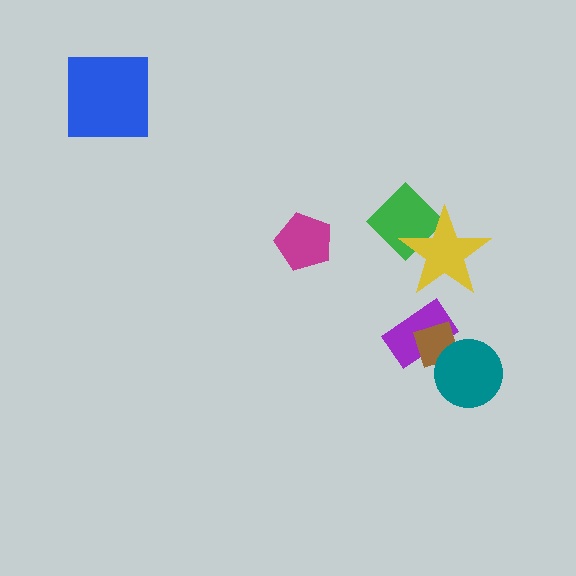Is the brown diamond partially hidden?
Yes, it is partially covered by another shape.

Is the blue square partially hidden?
No, no other shape covers it.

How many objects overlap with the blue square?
0 objects overlap with the blue square.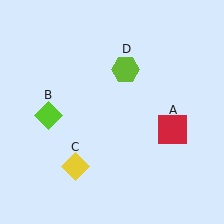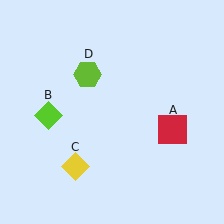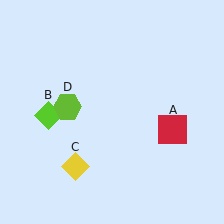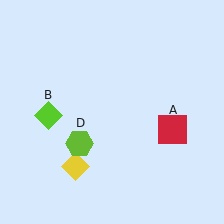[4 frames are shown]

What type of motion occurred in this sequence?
The lime hexagon (object D) rotated counterclockwise around the center of the scene.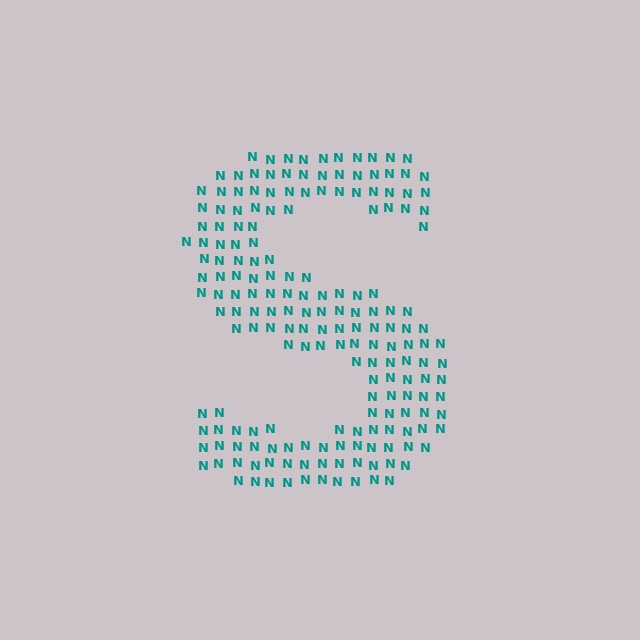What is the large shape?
The large shape is the letter S.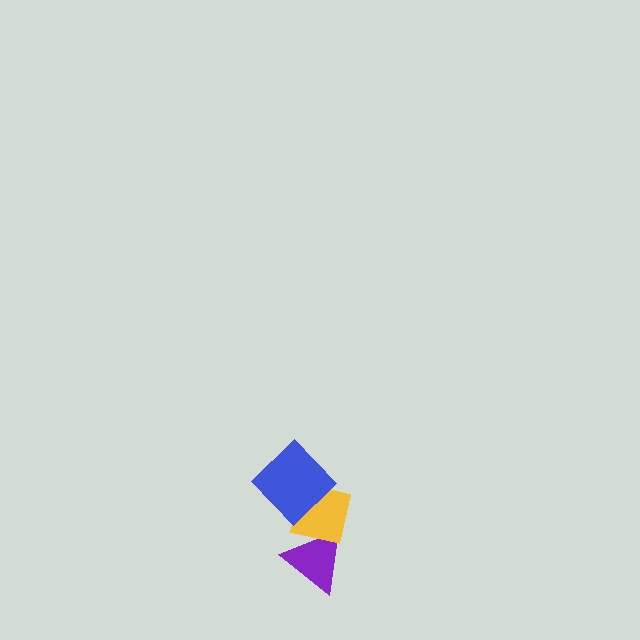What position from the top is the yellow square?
The yellow square is 2nd from the top.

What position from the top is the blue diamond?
The blue diamond is 1st from the top.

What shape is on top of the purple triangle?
The yellow square is on top of the purple triangle.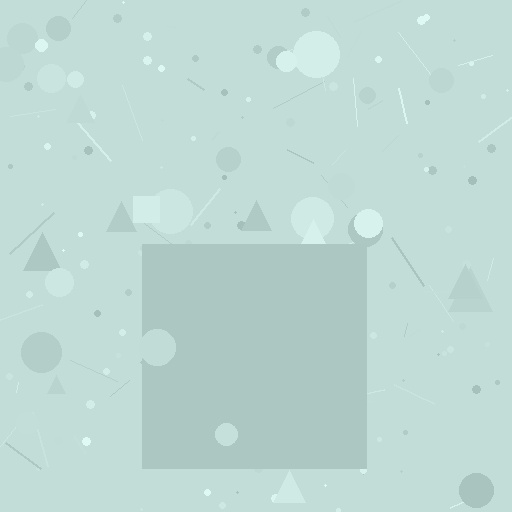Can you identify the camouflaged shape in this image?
The camouflaged shape is a square.